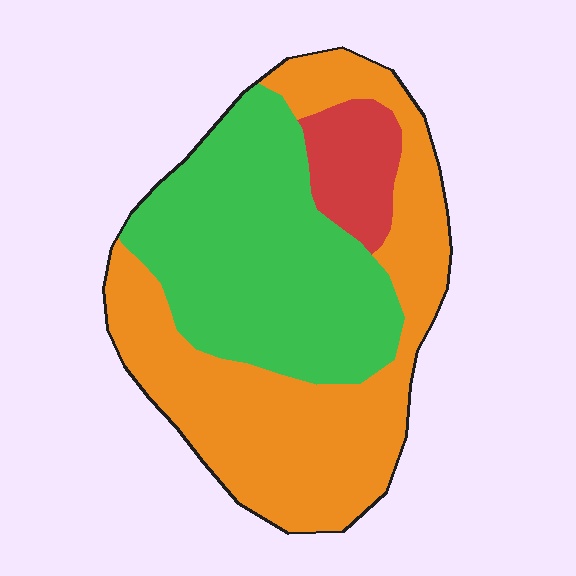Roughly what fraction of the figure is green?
Green covers roughly 40% of the figure.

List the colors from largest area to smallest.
From largest to smallest: orange, green, red.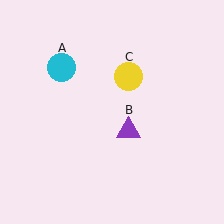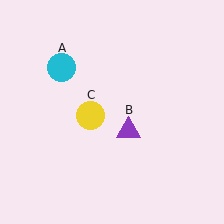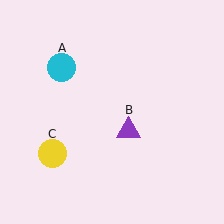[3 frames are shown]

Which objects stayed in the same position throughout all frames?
Cyan circle (object A) and purple triangle (object B) remained stationary.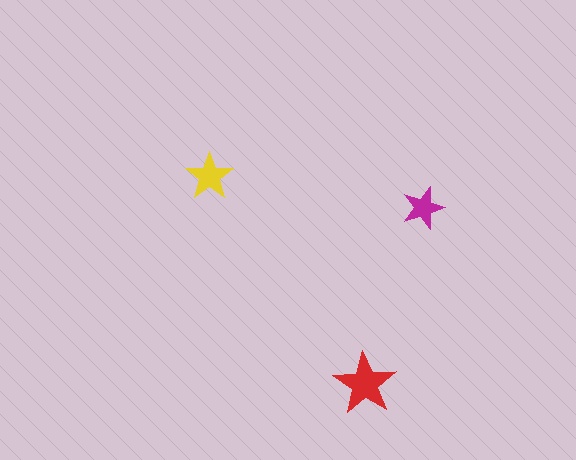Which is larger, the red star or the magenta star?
The red one.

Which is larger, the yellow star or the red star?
The red one.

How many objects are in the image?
There are 3 objects in the image.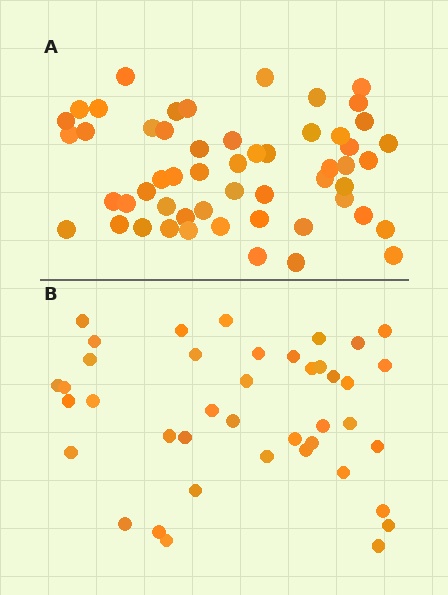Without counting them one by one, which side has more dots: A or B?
Region A (the top region) has more dots.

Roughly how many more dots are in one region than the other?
Region A has approximately 15 more dots than region B.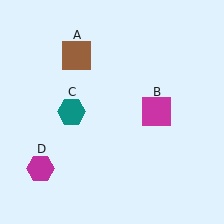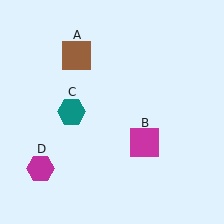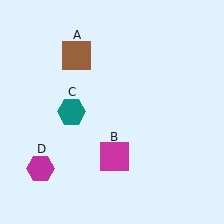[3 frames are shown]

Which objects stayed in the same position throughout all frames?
Brown square (object A) and teal hexagon (object C) and magenta hexagon (object D) remained stationary.